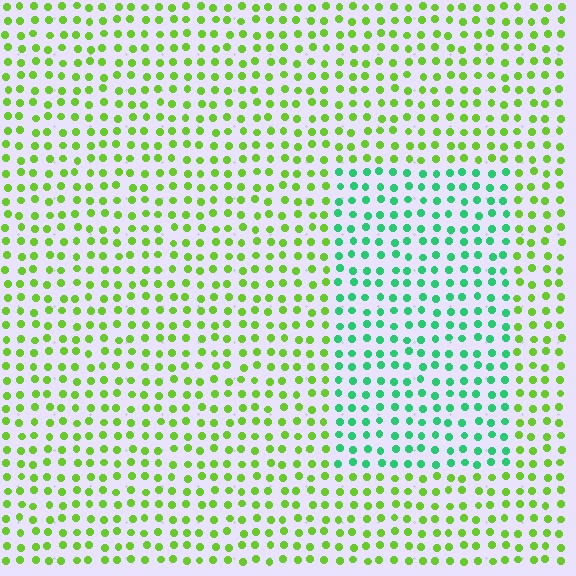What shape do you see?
I see a rectangle.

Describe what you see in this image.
The image is filled with small lime elements in a uniform arrangement. A rectangle-shaped region is visible where the elements are tinted to a slightly different hue, forming a subtle color boundary.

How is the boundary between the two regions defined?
The boundary is defined purely by a slight shift in hue (about 50 degrees). Spacing, size, and orientation are identical on both sides.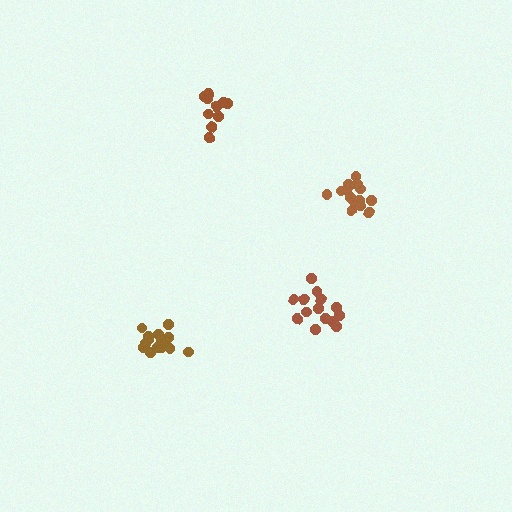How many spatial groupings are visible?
There are 4 spatial groupings.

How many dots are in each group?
Group 1: 11 dots, Group 2: 15 dots, Group 3: 15 dots, Group 4: 14 dots (55 total).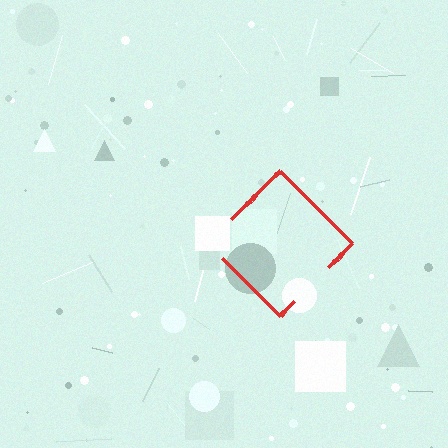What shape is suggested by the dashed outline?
The dashed outline suggests a diamond.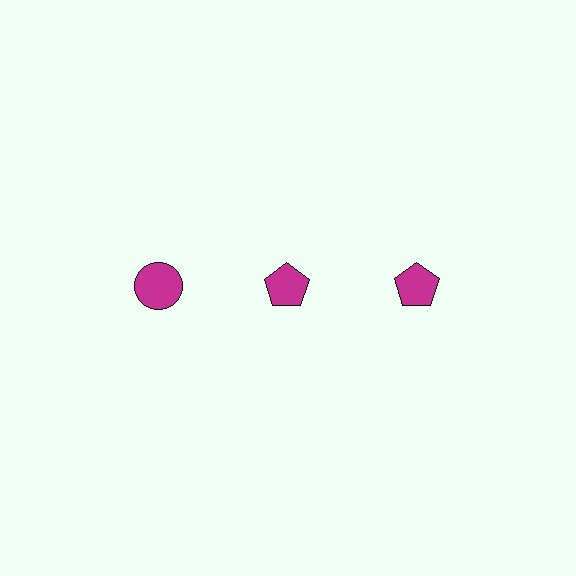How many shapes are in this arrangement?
There are 3 shapes arranged in a grid pattern.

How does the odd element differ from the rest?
It has a different shape: circle instead of pentagon.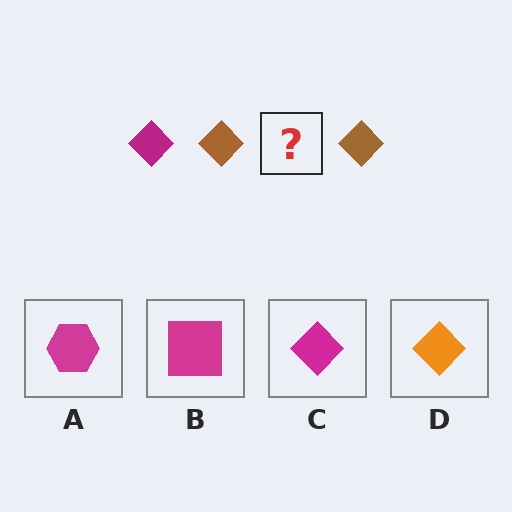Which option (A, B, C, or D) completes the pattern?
C.